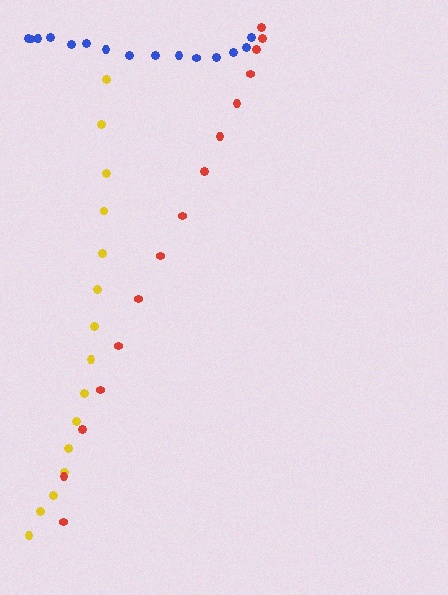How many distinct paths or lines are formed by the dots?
There are 3 distinct paths.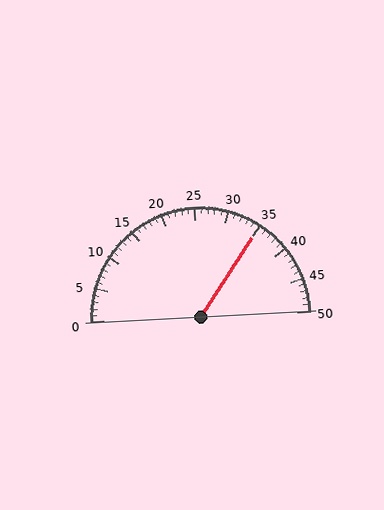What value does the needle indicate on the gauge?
The needle indicates approximately 35.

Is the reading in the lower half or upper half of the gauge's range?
The reading is in the upper half of the range (0 to 50).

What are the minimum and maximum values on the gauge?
The gauge ranges from 0 to 50.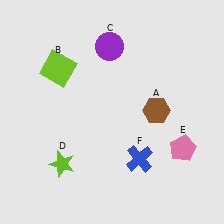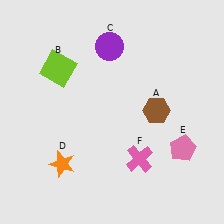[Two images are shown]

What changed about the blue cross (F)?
In Image 1, F is blue. In Image 2, it changed to pink.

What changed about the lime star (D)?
In Image 1, D is lime. In Image 2, it changed to orange.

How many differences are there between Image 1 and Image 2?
There are 2 differences between the two images.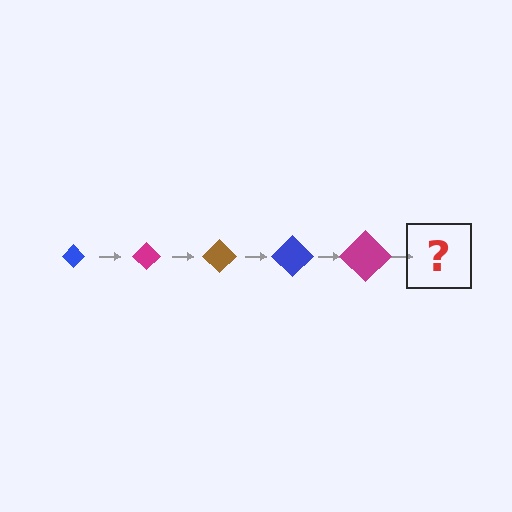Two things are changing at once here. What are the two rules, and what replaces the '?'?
The two rules are that the diamond grows larger each step and the color cycles through blue, magenta, and brown. The '?' should be a brown diamond, larger than the previous one.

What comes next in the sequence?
The next element should be a brown diamond, larger than the previous one.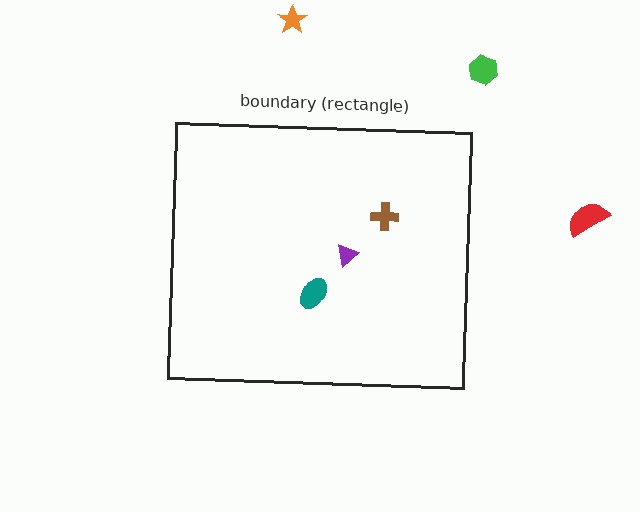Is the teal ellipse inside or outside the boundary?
Inside.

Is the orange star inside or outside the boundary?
Outside.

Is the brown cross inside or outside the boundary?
Inside.